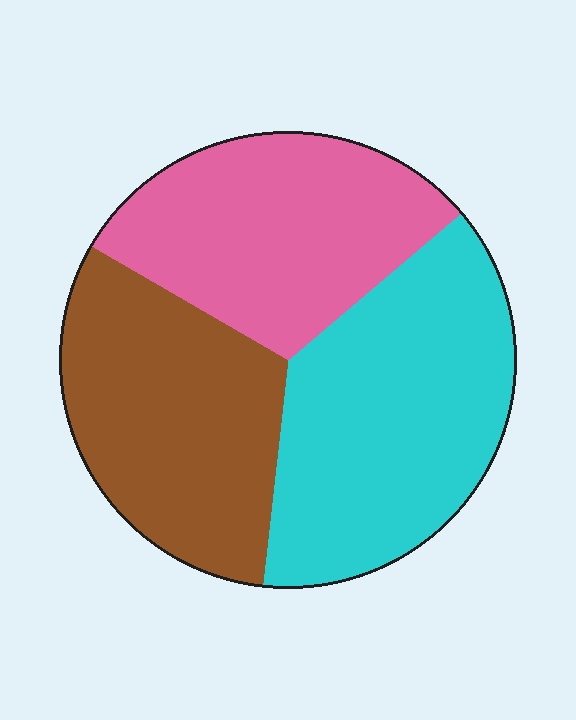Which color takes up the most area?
Cyan, at roughly 40%.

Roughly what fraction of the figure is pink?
Pink takes up about one third (1/3) of the figure.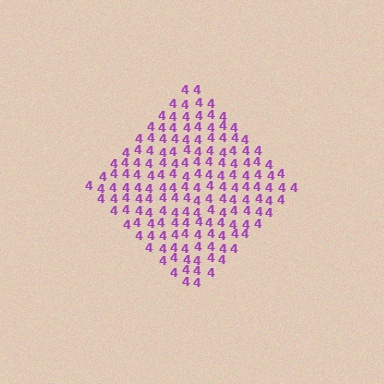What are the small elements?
The small elements are digit 4's.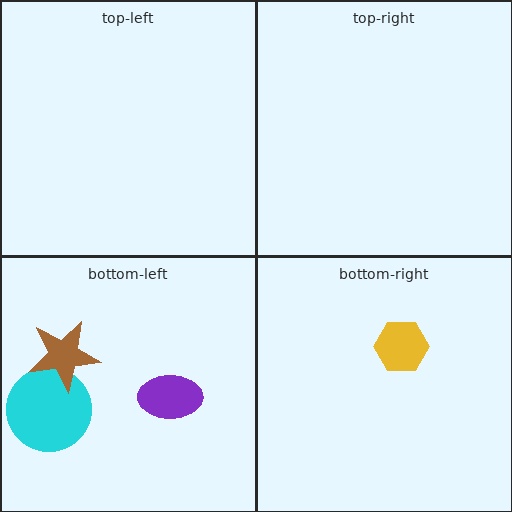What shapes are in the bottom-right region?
The yellow hexagon.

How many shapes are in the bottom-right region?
1.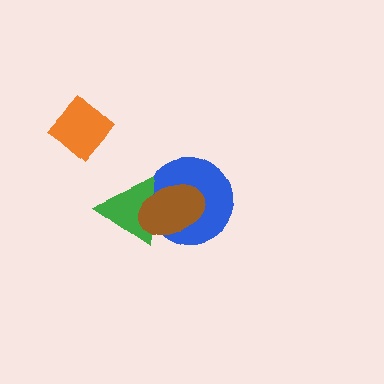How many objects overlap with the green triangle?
2 objects overlap with the green triangle.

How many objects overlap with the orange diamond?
0 objects overlap with the orange diamond.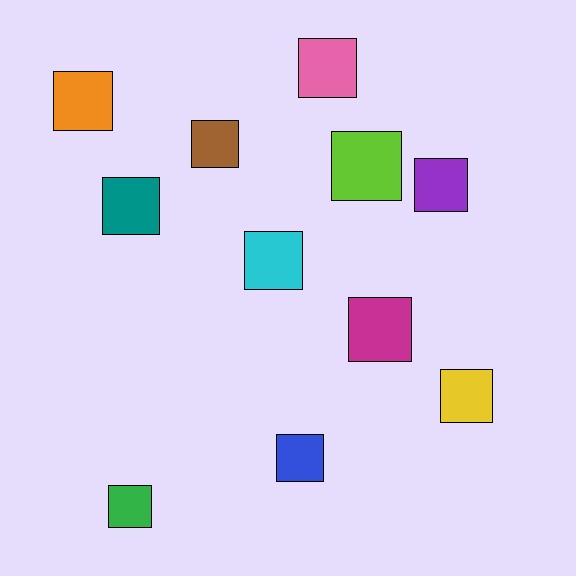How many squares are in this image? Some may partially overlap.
There are 11 squares.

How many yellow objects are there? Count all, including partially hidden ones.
There is 1 yellow object.